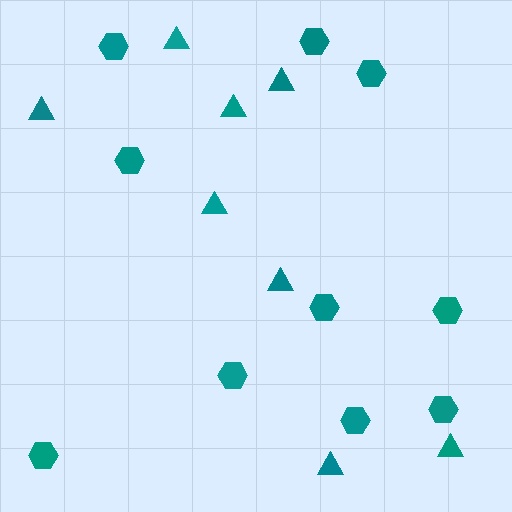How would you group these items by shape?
There are 2 groups: one group of triangles (8) and one group of hexagons (10).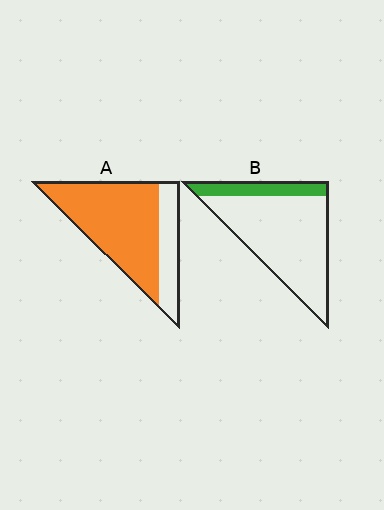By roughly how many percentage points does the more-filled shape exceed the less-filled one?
By roughly 55 percentage points (A over B).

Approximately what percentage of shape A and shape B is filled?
A is approximately 75% and B is approximately 20%.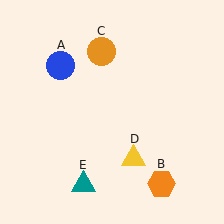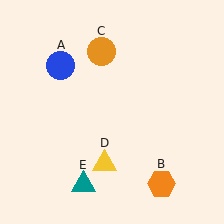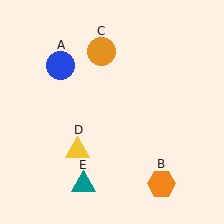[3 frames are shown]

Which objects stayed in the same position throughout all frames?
Blue circle (object A) and orange hexagon (object B) and orange circle (object C) and teal triangle (object E) remained stationary.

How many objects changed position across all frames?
1 object changed position: yellow triangle (object D).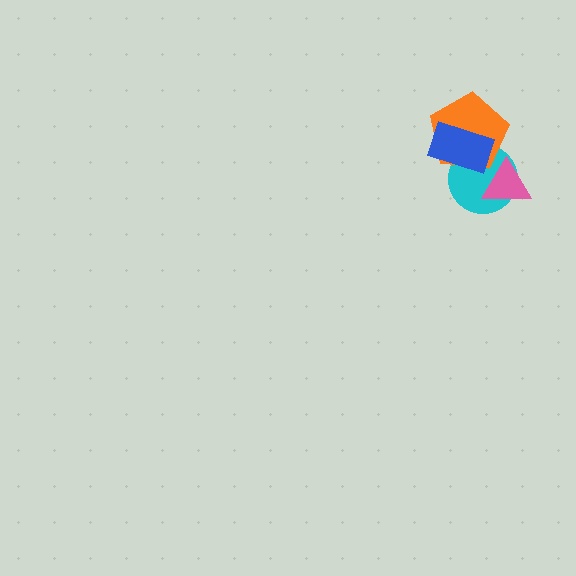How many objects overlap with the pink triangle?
1 object overlaps with the pink triangle.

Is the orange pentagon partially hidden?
Yes, it is partially covered by another shape.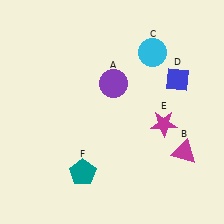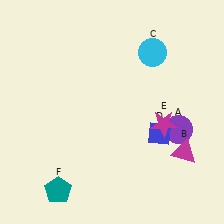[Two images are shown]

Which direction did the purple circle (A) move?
The purple circle (A) moved right.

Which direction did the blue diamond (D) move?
The blue diamond (D) moved down.